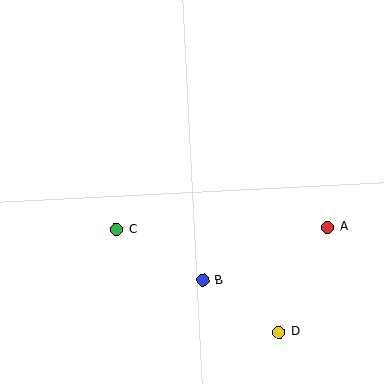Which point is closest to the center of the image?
Point C at (117, 230) is closest to the center.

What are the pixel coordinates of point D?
Point D is at (279, 332).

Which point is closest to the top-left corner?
Point C is closest to the top-left corner.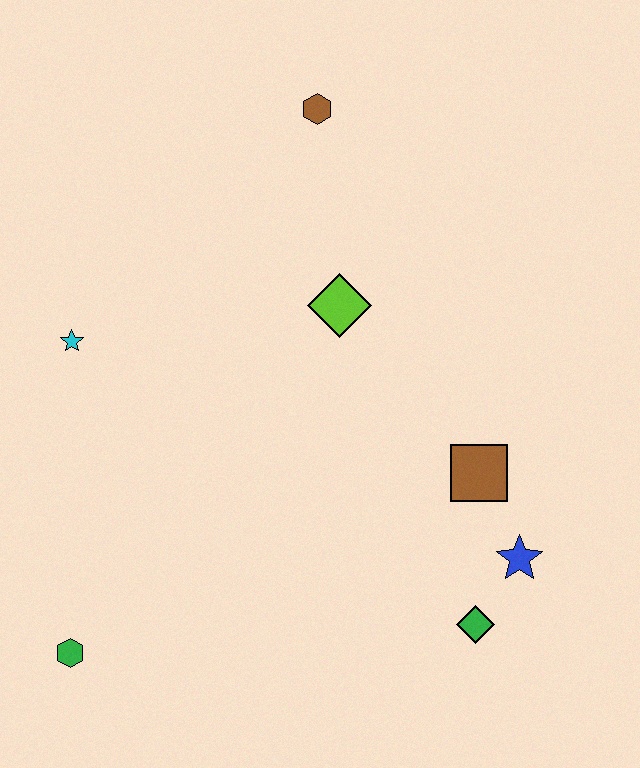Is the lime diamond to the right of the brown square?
No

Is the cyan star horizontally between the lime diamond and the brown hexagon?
No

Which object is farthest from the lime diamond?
The green hexagon is farthest from the lime diamond.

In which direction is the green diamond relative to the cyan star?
The green diamond is to the right of the cyan star.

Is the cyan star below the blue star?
No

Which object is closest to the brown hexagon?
The lime diamond is closest to the brown hexagon.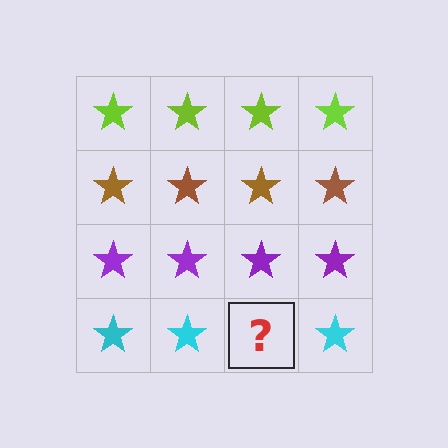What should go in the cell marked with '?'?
The missing cell should contain a cyan star.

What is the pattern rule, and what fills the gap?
The rule is that each row has a consistent color. The gap should be filled with a cyan star.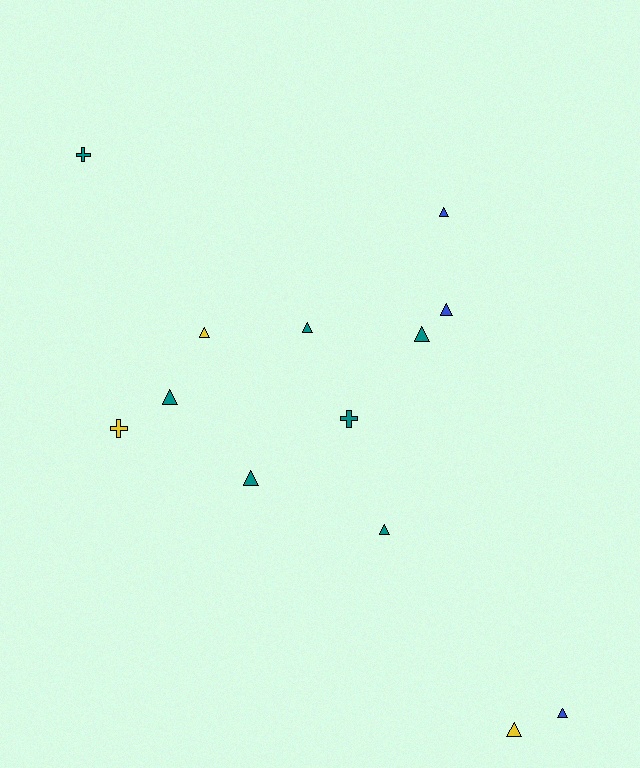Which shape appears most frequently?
Triangle, with 10 objects.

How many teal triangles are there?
There are 5 teal triangles.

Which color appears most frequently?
Teal, with 7 objects.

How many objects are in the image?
There are 13 objects.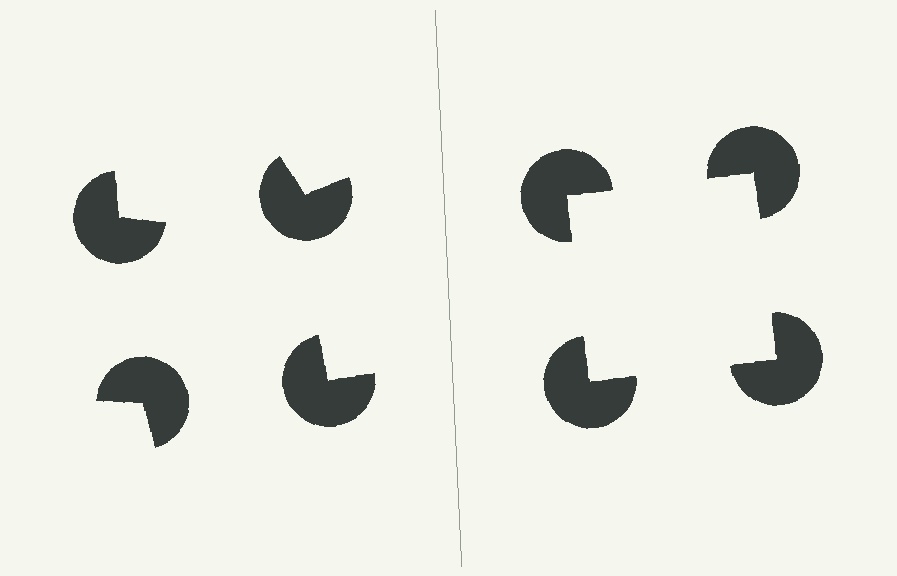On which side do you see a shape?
An illusory square appears on the right side. On the left side the wedge cuts are rotated, so no coherent shape forms.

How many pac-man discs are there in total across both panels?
8 — 4 on each side.